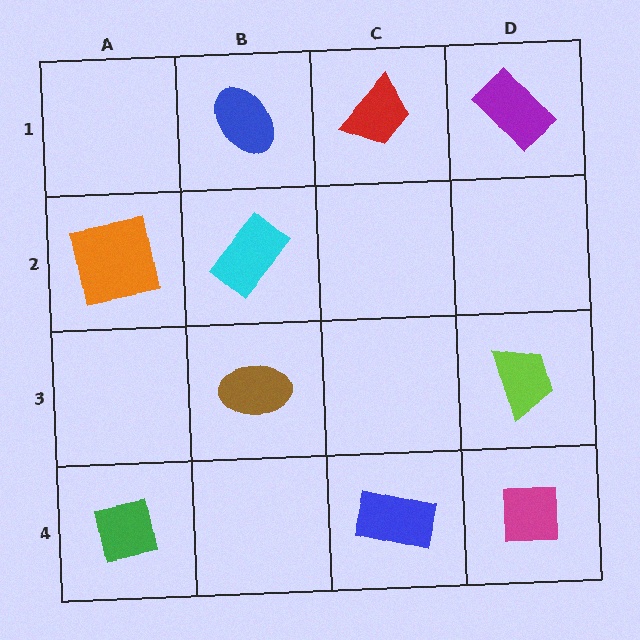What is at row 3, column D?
A lime trapezoid.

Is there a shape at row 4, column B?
No, that cell is empty.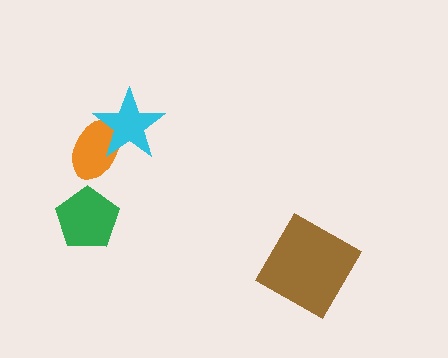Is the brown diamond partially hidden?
No, no other shape covers it.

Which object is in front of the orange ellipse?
The cyan star is in front of the orange ellipse.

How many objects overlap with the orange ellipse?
1 object overlaps with the orange ellipse.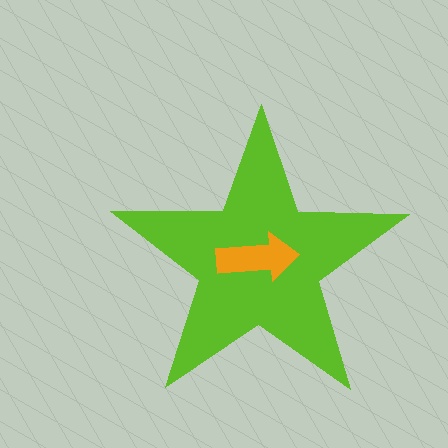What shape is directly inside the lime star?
The orange arrow.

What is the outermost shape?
The lime star.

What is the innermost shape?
The orange arrow.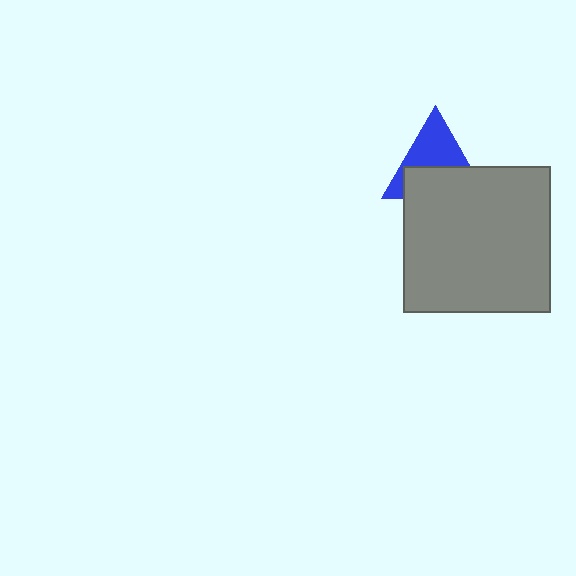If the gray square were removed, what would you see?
You would see the complete blue triangle.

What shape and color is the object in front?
The object in front is a gray square.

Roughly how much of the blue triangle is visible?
About half of it is visible (roughly 50%).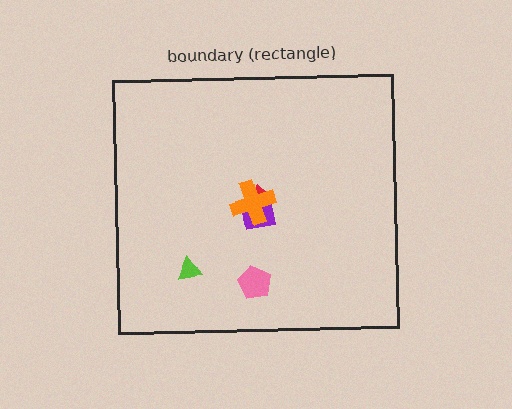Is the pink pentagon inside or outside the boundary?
Inside.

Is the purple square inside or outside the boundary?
Inside.